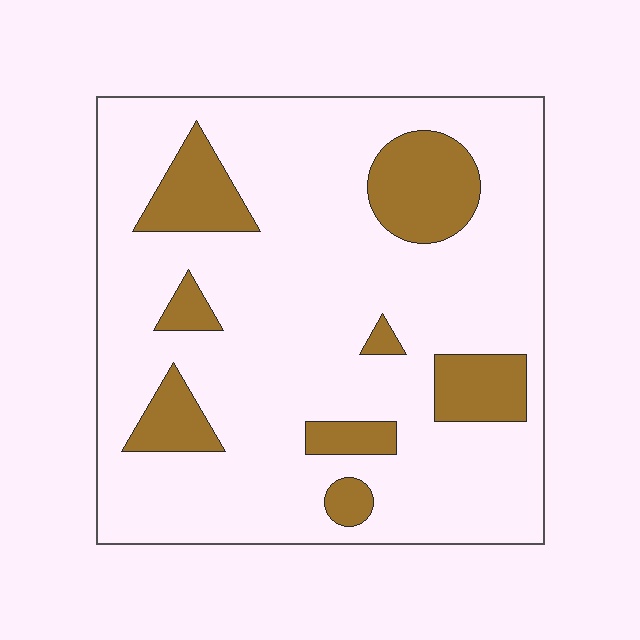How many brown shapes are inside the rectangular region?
8.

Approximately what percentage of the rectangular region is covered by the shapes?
Approximately 20%.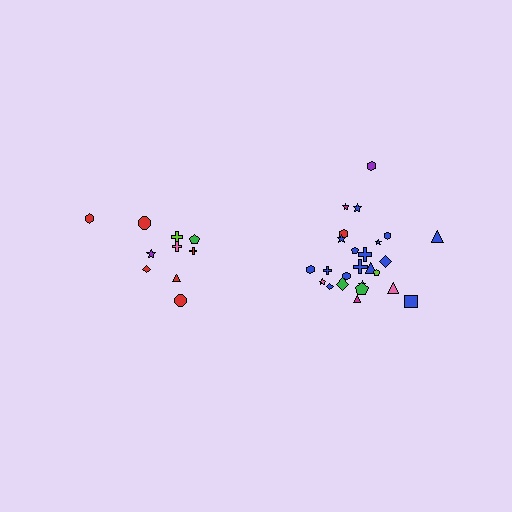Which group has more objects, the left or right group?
The right group.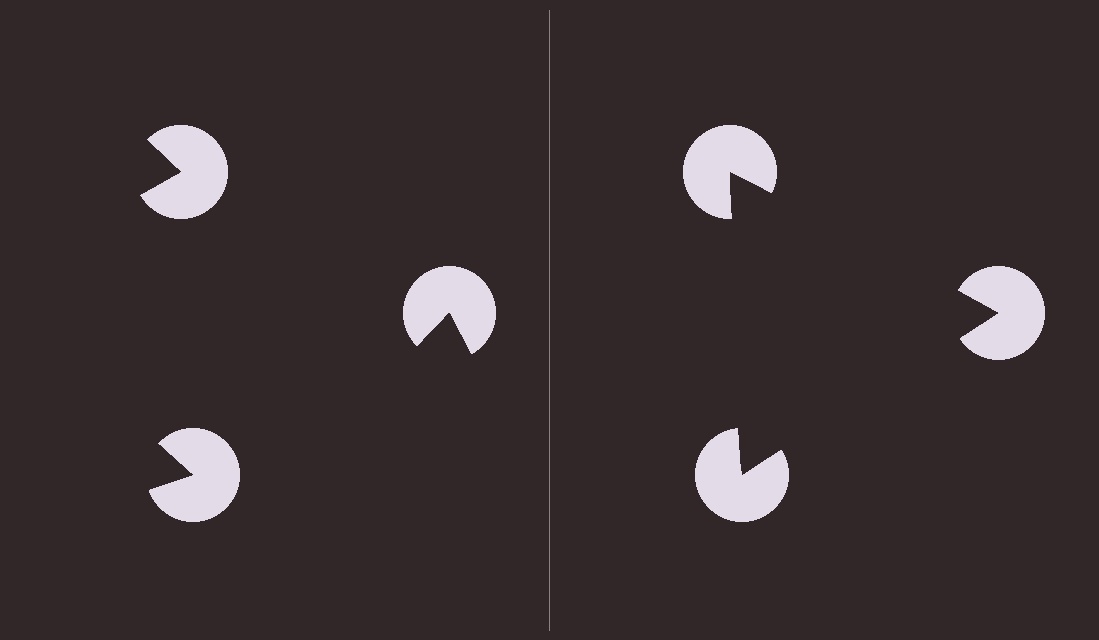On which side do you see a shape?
An illusory triangle appears on the right side. On the left side the wedge cuts are rotated, so no coherent shape forms.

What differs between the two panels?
The pac-man discs are positioned identically on both sides; only the wedge orientations differ. On the right they align to a triangle; on the left they are misaligned.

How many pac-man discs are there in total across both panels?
6 — 3 on each side.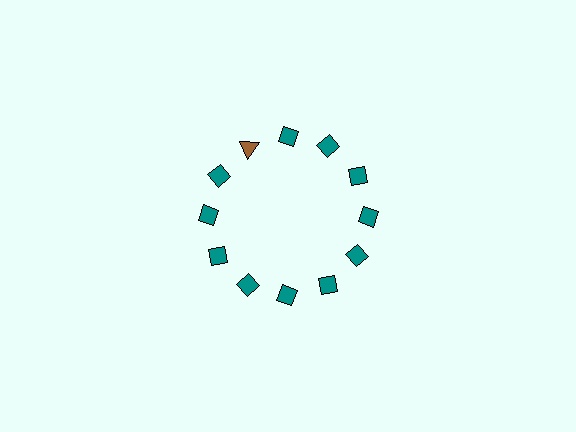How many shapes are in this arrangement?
There are 12 shapes arranged in a ring pattern.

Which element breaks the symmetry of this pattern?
The brown triangle at roughly the 11 o'clock position breaks the symmetry. All other shapes are teal diamonds.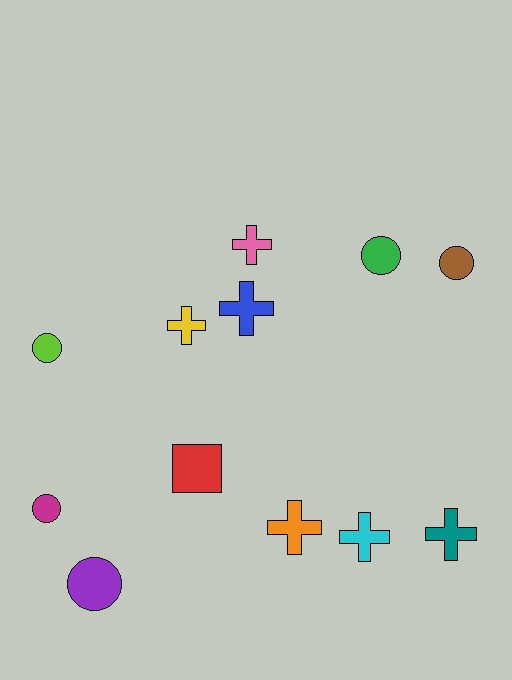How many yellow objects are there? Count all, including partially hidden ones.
There is 1 yellow object.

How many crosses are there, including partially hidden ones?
There are 6 crosses.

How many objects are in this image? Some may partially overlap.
There are 12 objects.